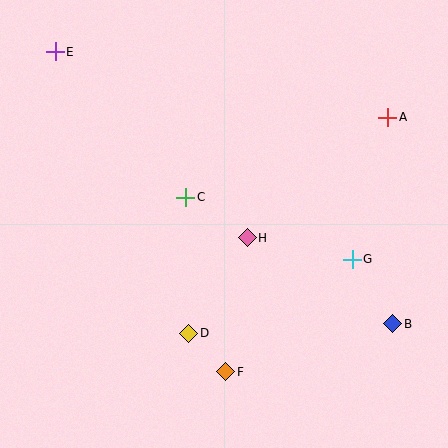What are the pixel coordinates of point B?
Point B is at (393, 324).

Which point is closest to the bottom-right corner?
Point B is closest to the bottom-right corner.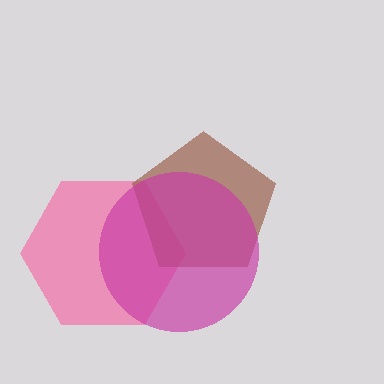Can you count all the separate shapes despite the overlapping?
Yes, there are 3 separate shapes.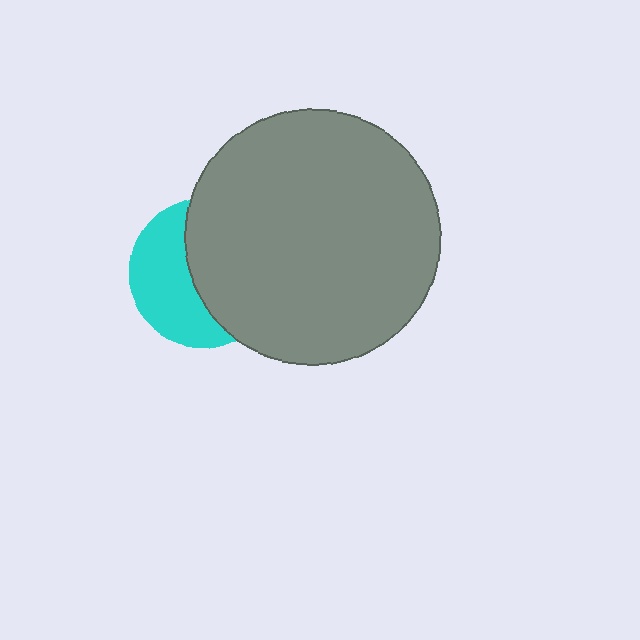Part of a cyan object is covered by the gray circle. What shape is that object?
It is a circle.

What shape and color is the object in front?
The object in front is a gray circle.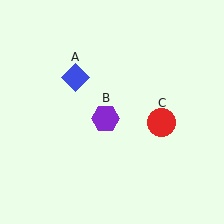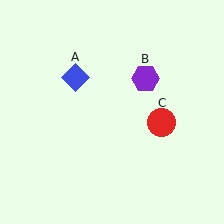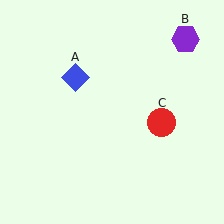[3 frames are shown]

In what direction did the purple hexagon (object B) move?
The purple hexagon (object B) moved up and to the right.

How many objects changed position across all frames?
1 object changed position: purple hexagon (object B).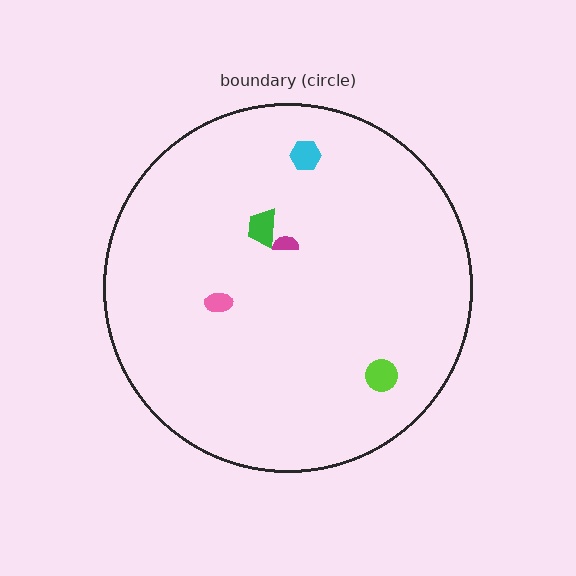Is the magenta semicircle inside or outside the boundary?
Inside.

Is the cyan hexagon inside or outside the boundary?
Inside.